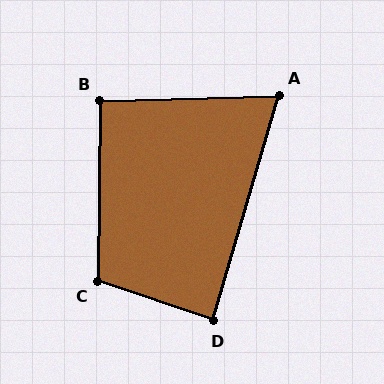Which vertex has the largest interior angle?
C, at approximately 108 degrees.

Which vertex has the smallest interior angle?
A, at approximately 72 degrees.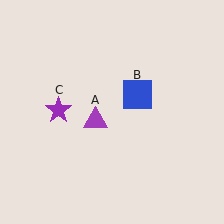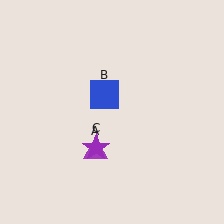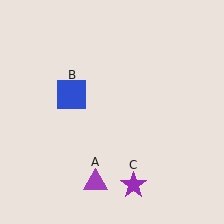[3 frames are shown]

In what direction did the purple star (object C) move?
The purple star (object C) moved down and to the right.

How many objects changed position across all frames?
3 objects changed position: purple triangle (object A), blue square (object B), purple star (object C).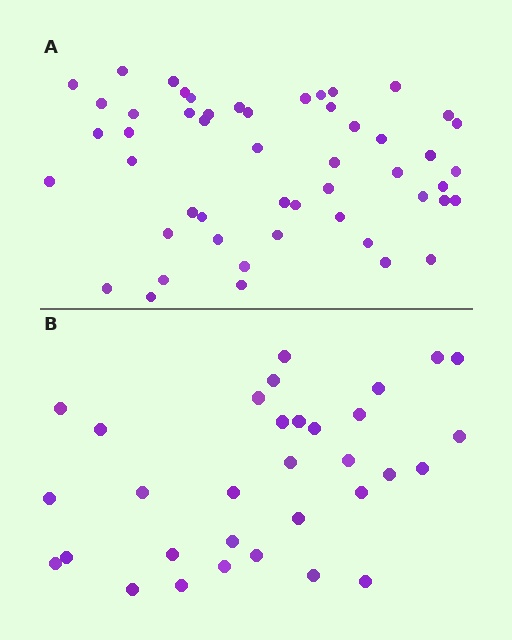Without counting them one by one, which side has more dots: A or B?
Region A (the top region) has more dots.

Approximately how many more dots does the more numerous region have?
Region A has approximately 20 more dots than region B.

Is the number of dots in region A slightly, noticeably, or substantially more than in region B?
Region A has substantially more. The ratio is roughly 1.6 to 1.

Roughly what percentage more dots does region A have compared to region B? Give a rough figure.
About 60% more.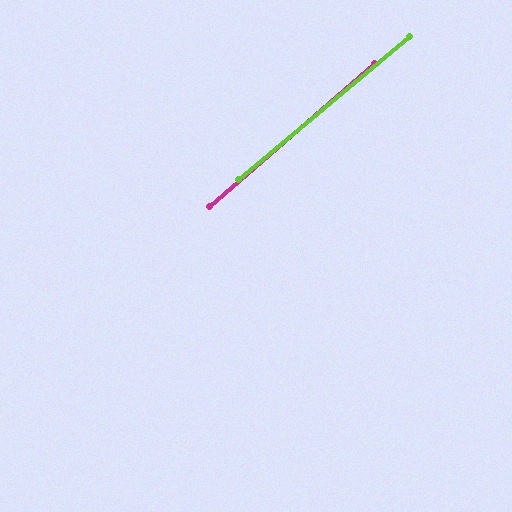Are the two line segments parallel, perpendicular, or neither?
Parallel — their directions differ by only 1.1°.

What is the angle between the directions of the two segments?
Approximately 1 degree.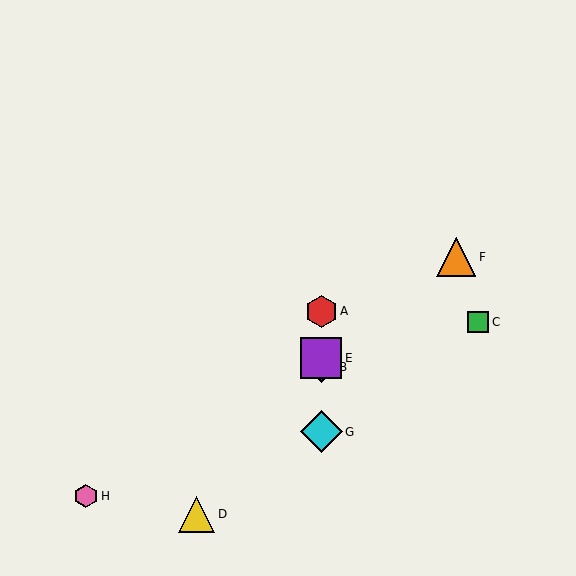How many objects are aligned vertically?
4 objects (A, B, E, G) are aligned vertically.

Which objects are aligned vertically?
Objects A, B, E, G are aligned vertically.